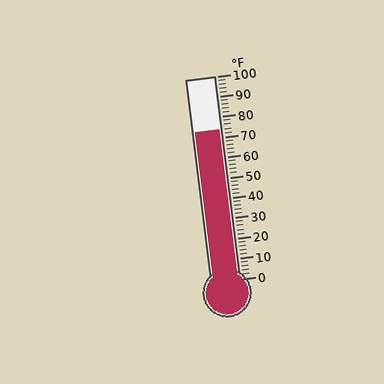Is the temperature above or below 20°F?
The temperature is above 20°F.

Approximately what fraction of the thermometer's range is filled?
The thermometer is filled to approximately 75% of its range.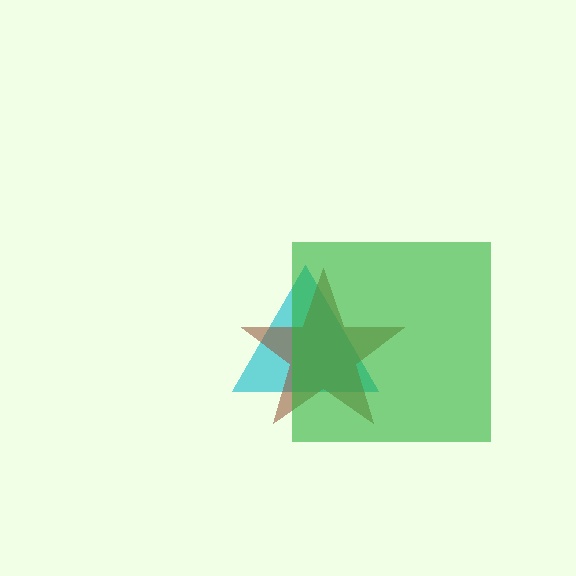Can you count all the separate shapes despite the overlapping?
Yes, there are 3 separate shapes.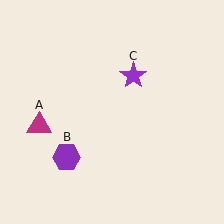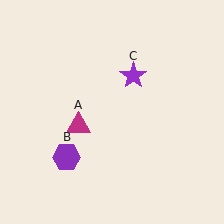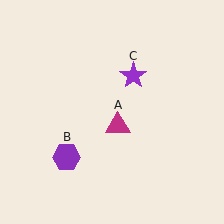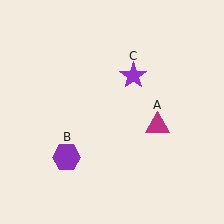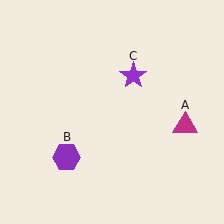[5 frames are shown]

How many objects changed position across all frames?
1 object changed position: magenta triangle (object A).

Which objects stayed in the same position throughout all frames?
Purple hexagon (object B) and purple star (object C) remained stationary.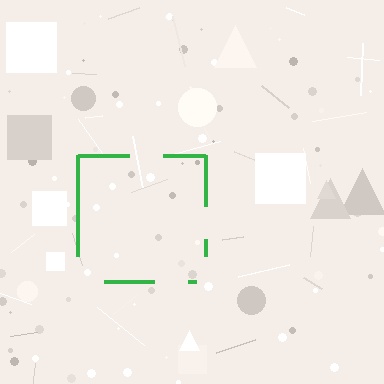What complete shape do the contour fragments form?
The contour fragments form a square.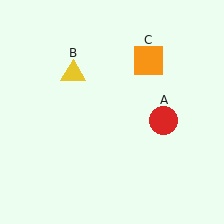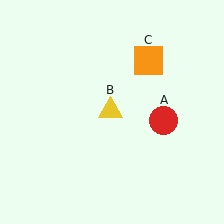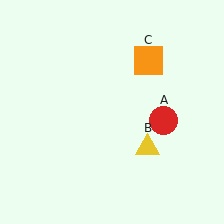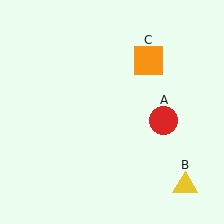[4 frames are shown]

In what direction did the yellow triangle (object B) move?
The yellow triangle (object B) moved down and to the right.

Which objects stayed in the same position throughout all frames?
Red circle (object A) and orange square (object C) remained stationary.